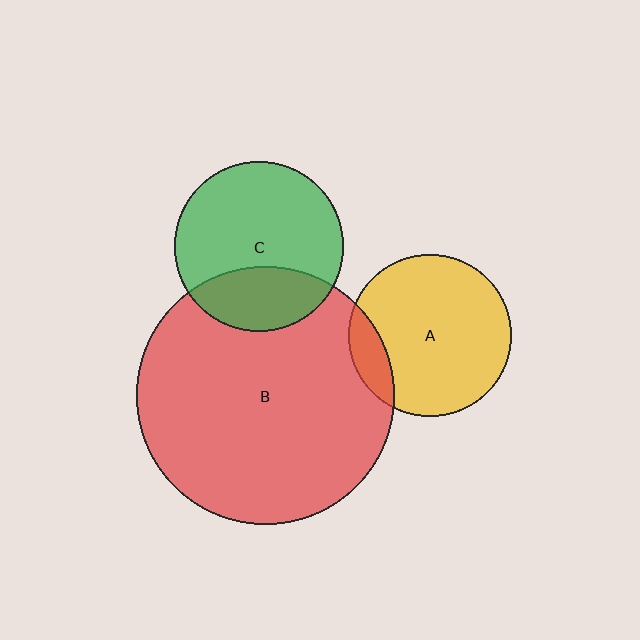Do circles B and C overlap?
Yes.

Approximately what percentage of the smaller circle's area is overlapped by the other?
Approximately 30%.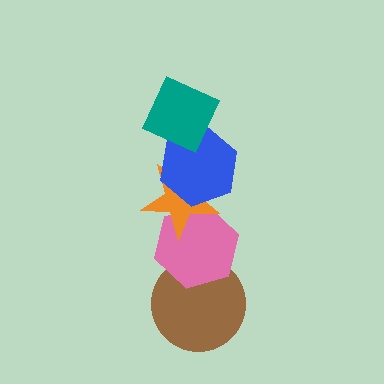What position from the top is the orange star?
The orange star is 3rd from the top.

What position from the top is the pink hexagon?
The pink hexagon is 4th from the top.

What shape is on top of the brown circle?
The pink hexagon is on top of the brown circle.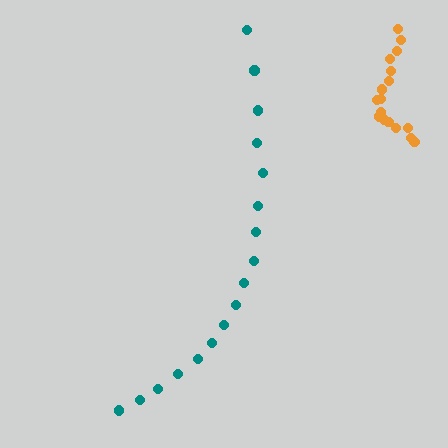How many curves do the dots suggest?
There are 2 distinct paths.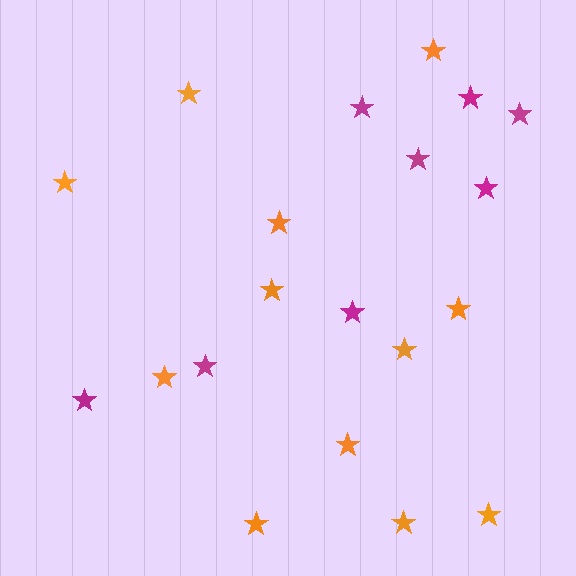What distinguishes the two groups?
There are 2 groups: one group of magenta stars (8) and one group of orange stars (12).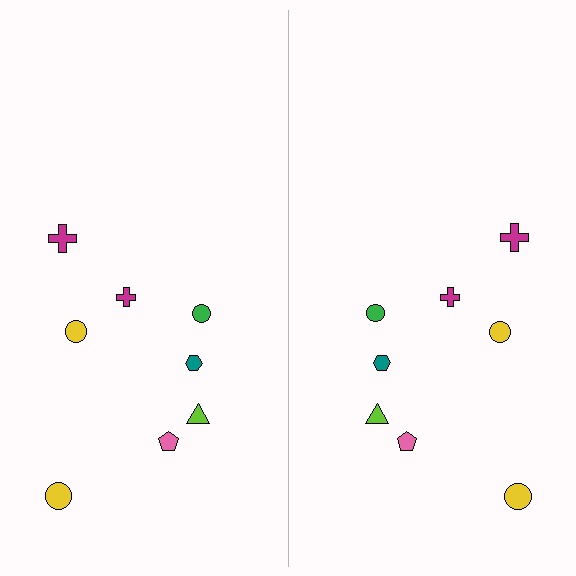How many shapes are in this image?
There are 16 shapes in this image.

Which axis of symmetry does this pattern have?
The pattern has a vertical axis of symmetry running through the center of the image.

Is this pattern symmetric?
Yes, this pattern has bilateral (reflection) symmetry.